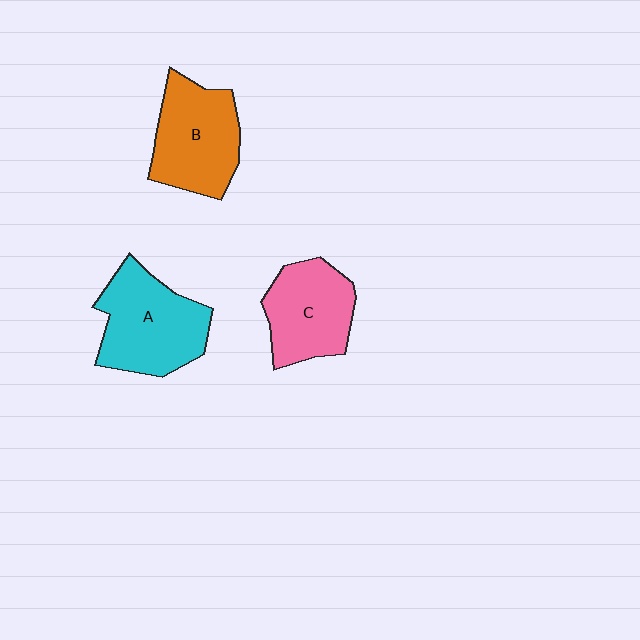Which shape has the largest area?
Shape A (cyan).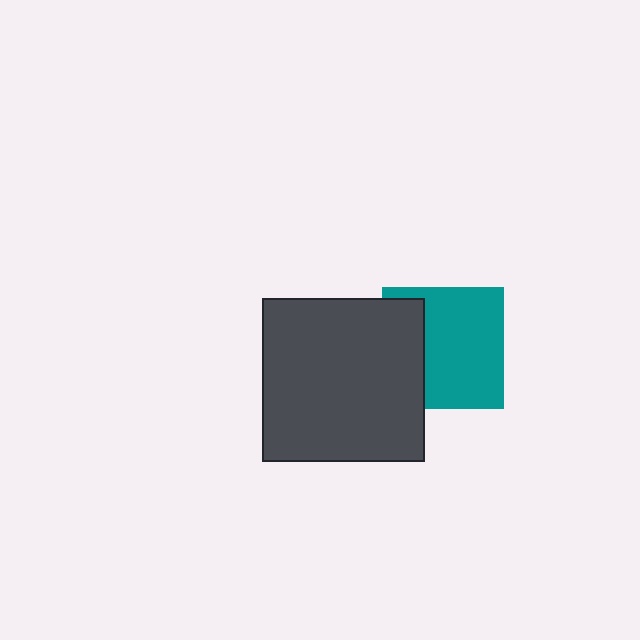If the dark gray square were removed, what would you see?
You would see the complete teal square.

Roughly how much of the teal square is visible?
Most of it is visible (roughly 67%).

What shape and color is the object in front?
The object in front is a dark gray square.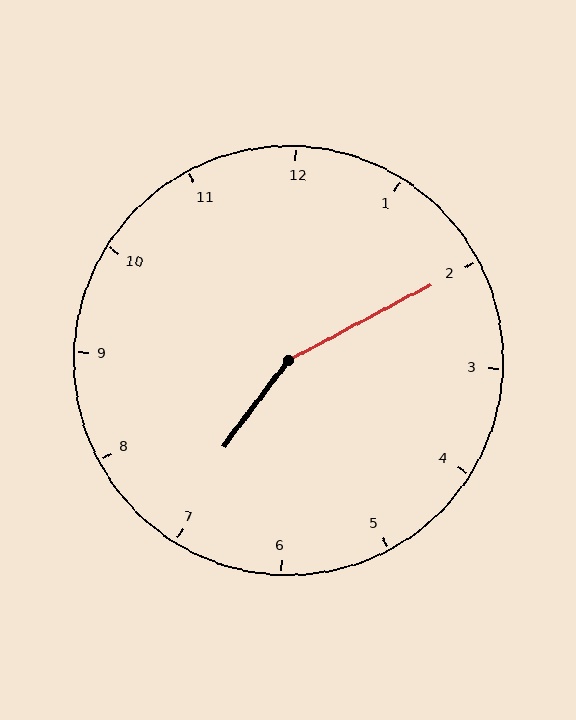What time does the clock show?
7:10.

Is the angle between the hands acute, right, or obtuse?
It is obtuse.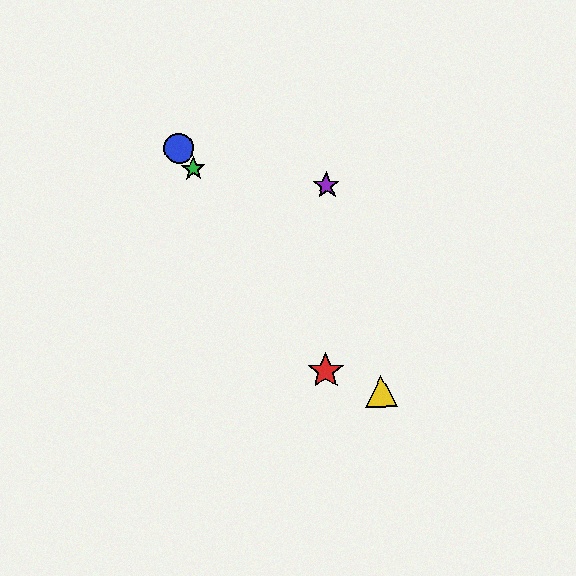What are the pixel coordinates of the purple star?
The purple star is at (327, 185).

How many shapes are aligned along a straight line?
3 shapes (the red star, the blue circle, the green star) are aligned along a straight line.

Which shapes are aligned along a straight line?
The red star, the blue circle, the green star are aligned along a straight line.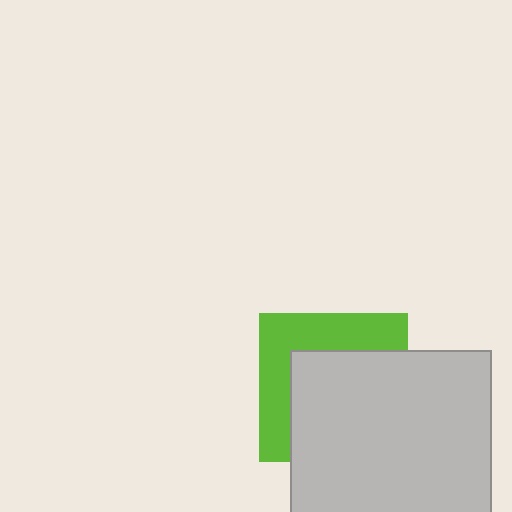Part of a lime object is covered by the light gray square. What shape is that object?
It is a square.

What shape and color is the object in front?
The object in front is a light gray square.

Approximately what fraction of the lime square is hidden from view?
Roughly 60% of the lime square is hidden behind the light gray square.